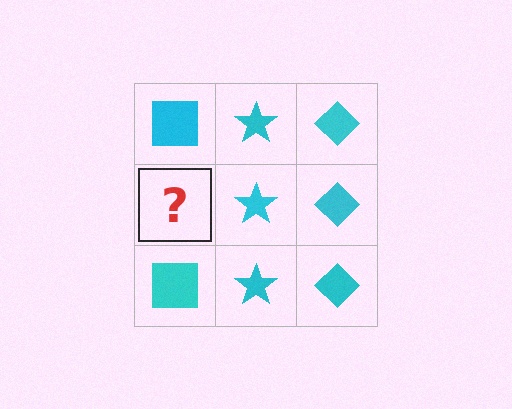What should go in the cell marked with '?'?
The missing cell should contain a cyan square.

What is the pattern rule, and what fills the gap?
The rule is that each column has a consistent shape. The gap should be filled with a cyan square.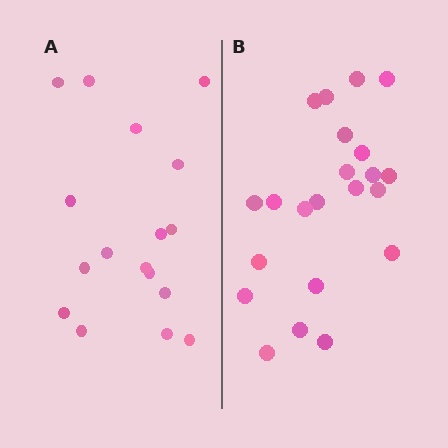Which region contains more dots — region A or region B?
Region B (the right region) has more dots.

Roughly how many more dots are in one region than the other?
Region B has about 5 more dots than region A.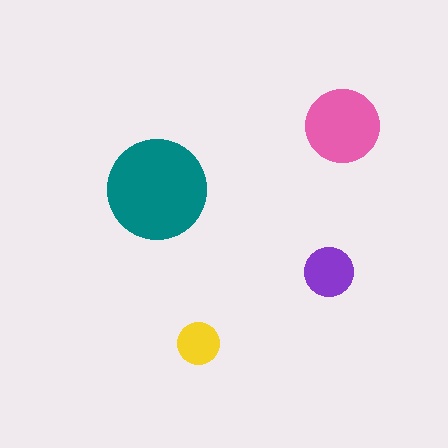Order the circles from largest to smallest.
the teal one, the pink one, the purple one, the yellow one.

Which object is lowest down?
The yellow circle is bottommost.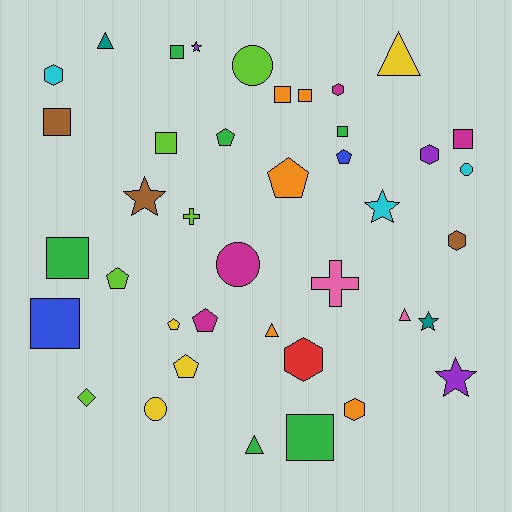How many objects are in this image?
There are 40 objects.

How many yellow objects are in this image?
There are 4 yellow objects.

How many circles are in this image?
There are 4 circles.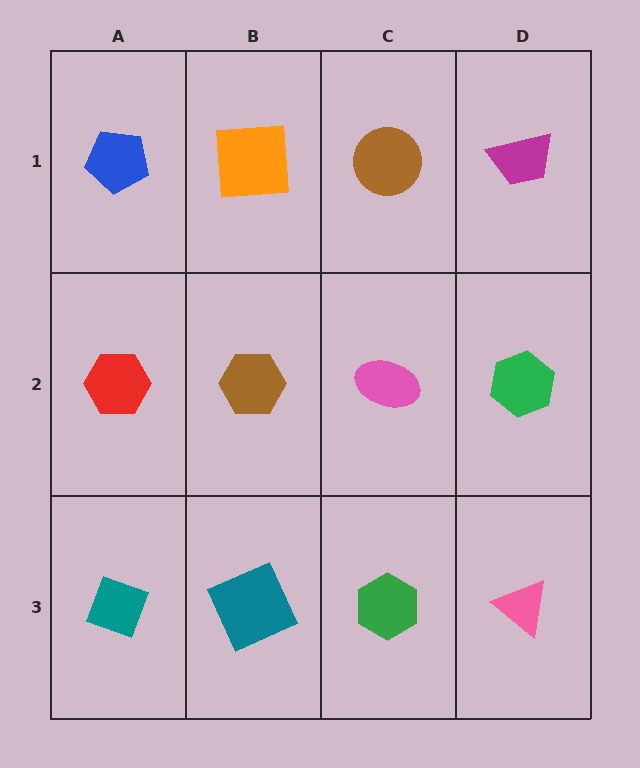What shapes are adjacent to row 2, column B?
An orange square (row 1, column B), a teal square (row 3, column B), a red hexagon (row 2, column A), a pink ellipse (row 2, column C).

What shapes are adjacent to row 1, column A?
A red hexagon (row 2, column A), an orange square (row 1, column B).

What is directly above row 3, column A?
A red hexagon.